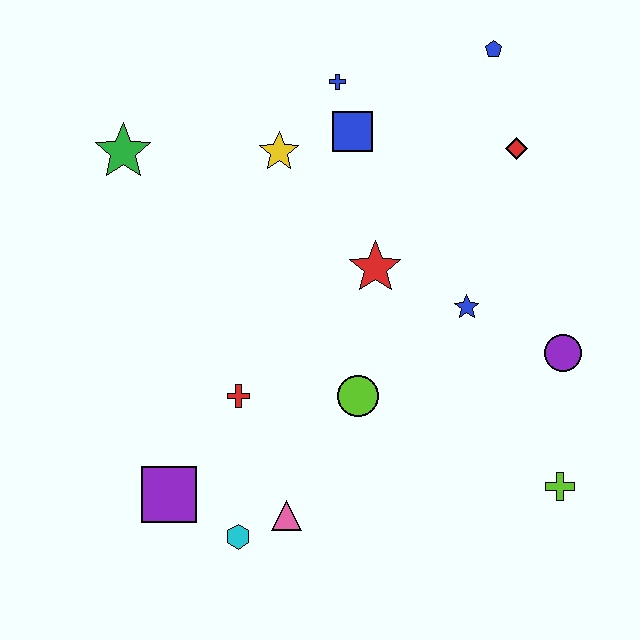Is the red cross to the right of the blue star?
No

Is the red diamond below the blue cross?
Yes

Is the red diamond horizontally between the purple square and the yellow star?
No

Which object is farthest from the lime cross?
The green star is farthest from the lime cross.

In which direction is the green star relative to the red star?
The green star is to the left of the red star.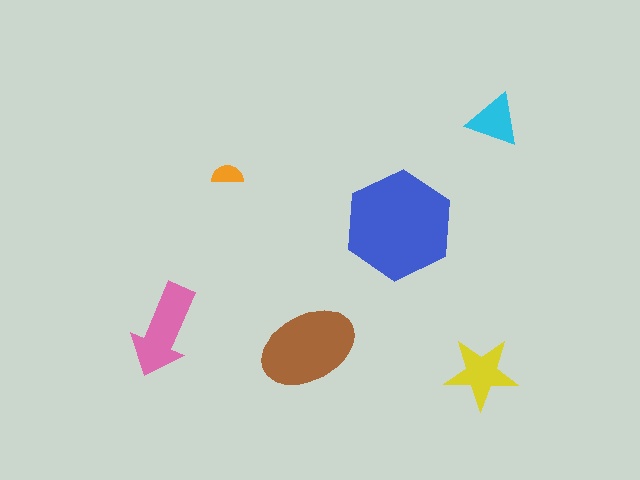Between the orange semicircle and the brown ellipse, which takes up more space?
The brown ellipse.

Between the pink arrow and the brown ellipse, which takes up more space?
The brown ellipse.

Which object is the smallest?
The orange semicircle.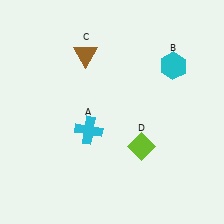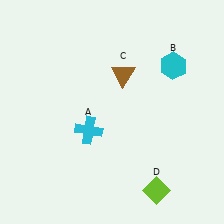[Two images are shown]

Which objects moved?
The objects that moved are: the brown triangle (C), the lime diamond (D).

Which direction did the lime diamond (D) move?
The lime diamond (D) moved down.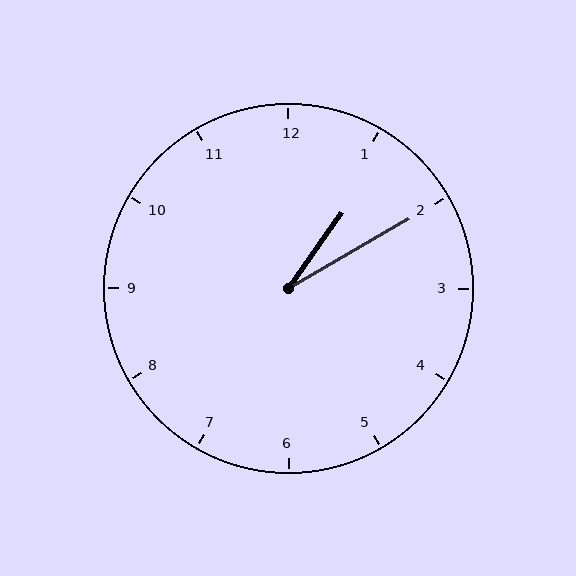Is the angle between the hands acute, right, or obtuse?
It is acute.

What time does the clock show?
1:10.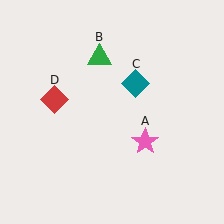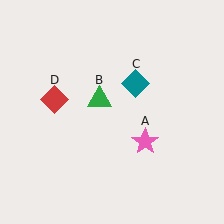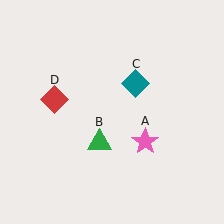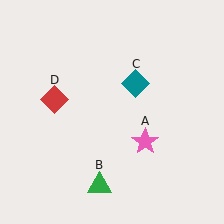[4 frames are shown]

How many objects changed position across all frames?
1 object changed position: green triangle (object B).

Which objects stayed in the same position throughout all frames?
Pink star (object A) and teal diamond (object C) and red diamond (object D) remained stationary.